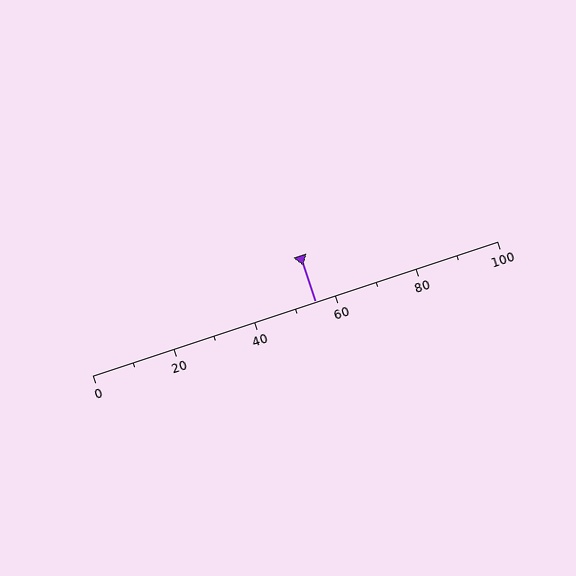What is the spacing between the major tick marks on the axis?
The major ticks are spaced 20 apart.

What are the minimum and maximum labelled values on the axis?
The axis runs from 0 to 100.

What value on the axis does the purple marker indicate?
The marker indicates approximately 55.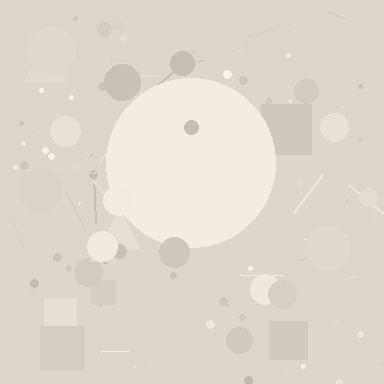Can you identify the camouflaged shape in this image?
The camouflaged shape is a circle.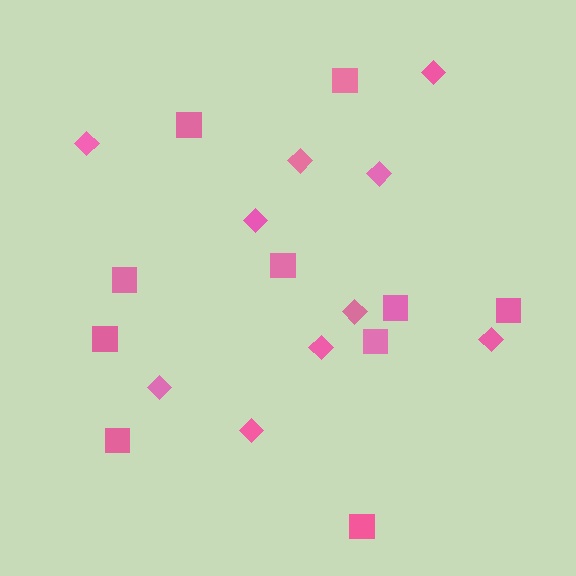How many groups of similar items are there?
There are 2 groups: one group of diamonds (10) and one group of squares (10).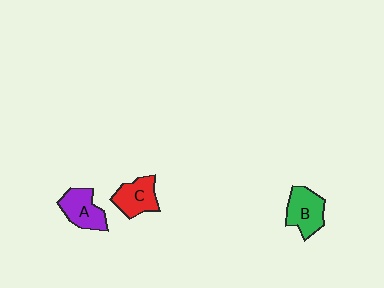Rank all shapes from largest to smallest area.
From largest to smallest: B (green), A (purple), C (red).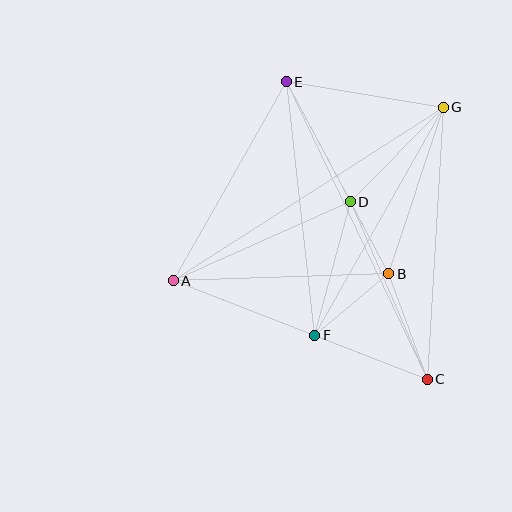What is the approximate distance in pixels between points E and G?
The distance between E and G is approximately 159 pixels.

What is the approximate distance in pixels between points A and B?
The distance between A and B is approximately 215 pixels.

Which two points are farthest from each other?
Points C and E are farthest from each other.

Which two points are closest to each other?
Points B and D are closest to each other.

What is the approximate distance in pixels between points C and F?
The distance between C and F is approximately 121 pixels.